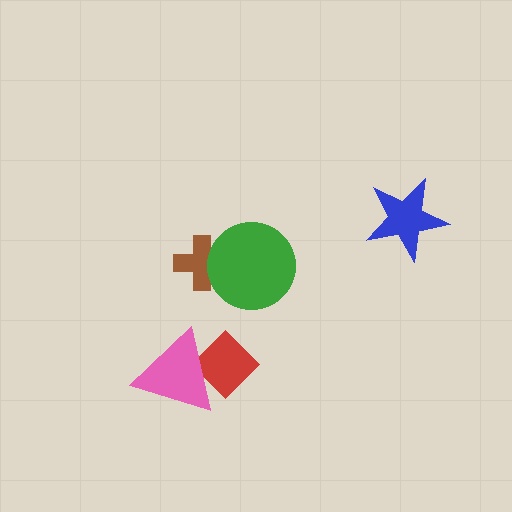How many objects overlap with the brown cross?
1 object overlaps with the brown cross.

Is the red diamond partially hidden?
Yes, it is partially covered by another shape.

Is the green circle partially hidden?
No, no other shape covers it.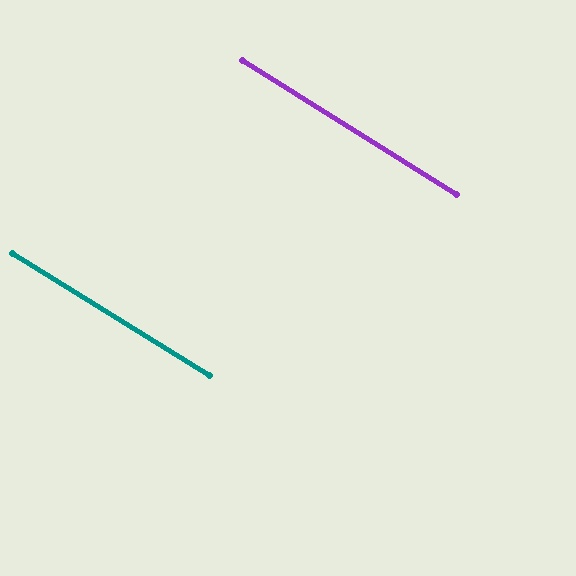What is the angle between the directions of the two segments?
Approximately 0 degrees.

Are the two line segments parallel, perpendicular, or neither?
Parallel — their directions differ by only 0.3°.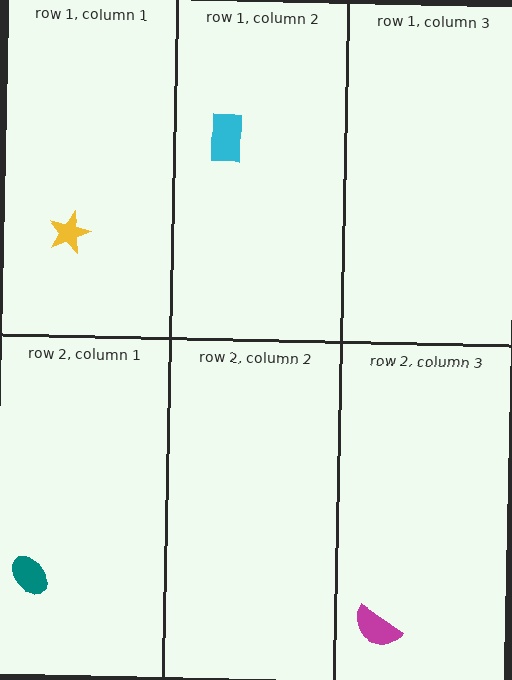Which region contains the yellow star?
The row 1, column 1 region.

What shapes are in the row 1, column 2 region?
The cyan rectangle.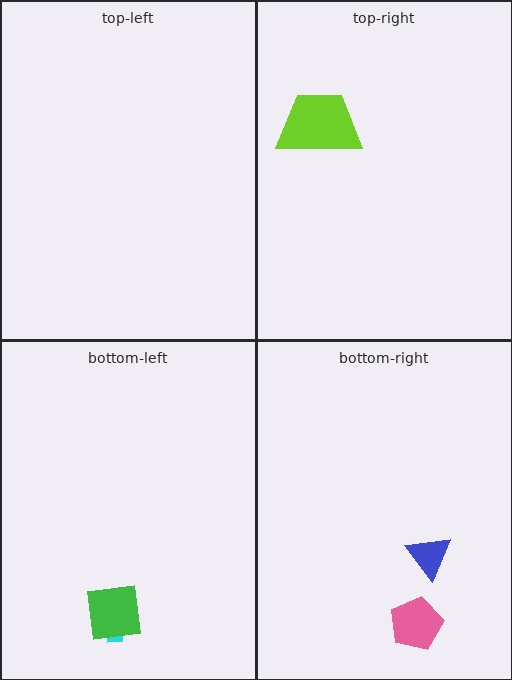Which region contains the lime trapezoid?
The top-right region.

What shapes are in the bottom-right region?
The blue triangle, the pink pentagon.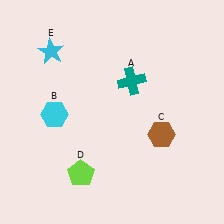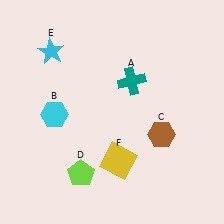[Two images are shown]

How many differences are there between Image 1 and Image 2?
There is 1 difference between the two images.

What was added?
A yellow square (F) was added in Image 2.